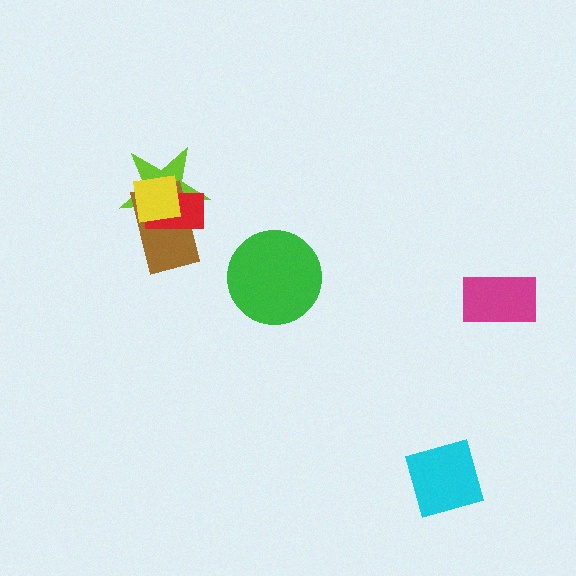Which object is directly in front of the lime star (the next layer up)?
The brown rectangle is directly in front of the lime star.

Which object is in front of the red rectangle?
The yellow square is in front of the red rectangle.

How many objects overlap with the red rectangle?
3 objects overlap with the red rectangle.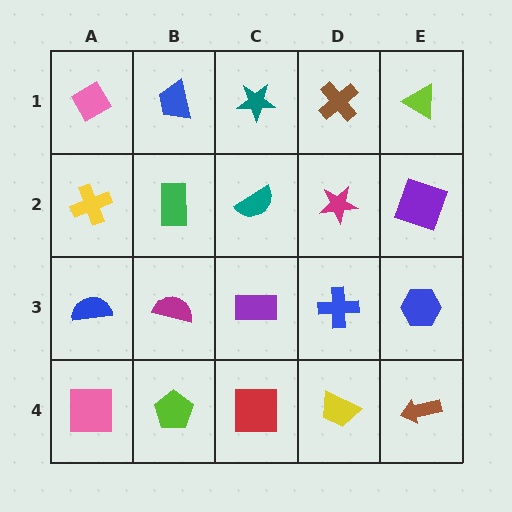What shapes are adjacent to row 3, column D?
A magenta star (row 2, column D), a yellow trapezoid (row 4, column D), a purple rectangle (row 3, column C), a blue hexagon (row 3, column E).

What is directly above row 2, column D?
A brown cross.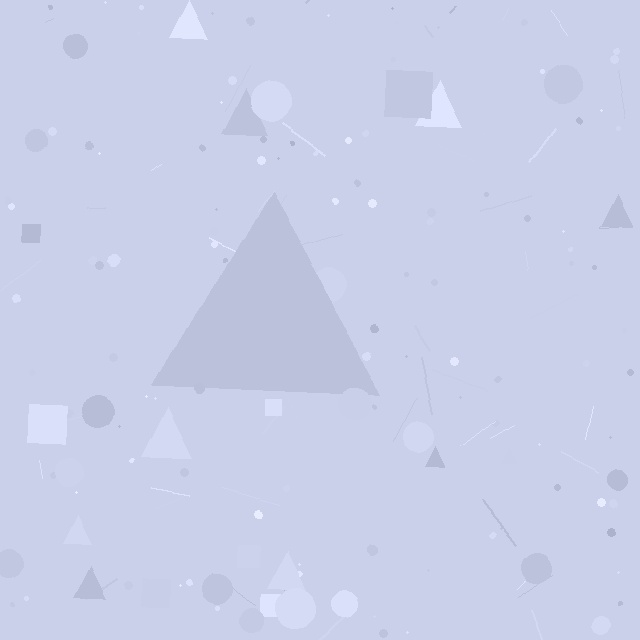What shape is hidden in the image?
A triangle is hidden in the image.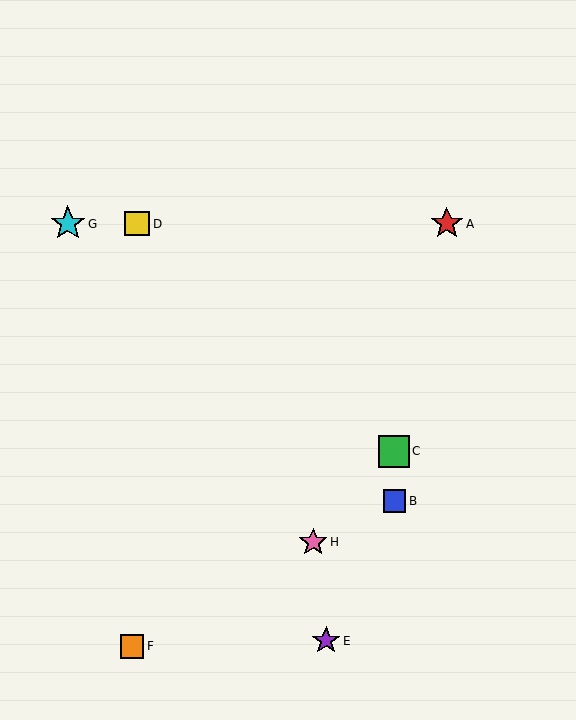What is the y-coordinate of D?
Object D is at y≈224.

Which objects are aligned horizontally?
Objects A, D, G are aligned horizontally.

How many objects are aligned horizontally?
3 objects (A, D, G) are aligned horizontally.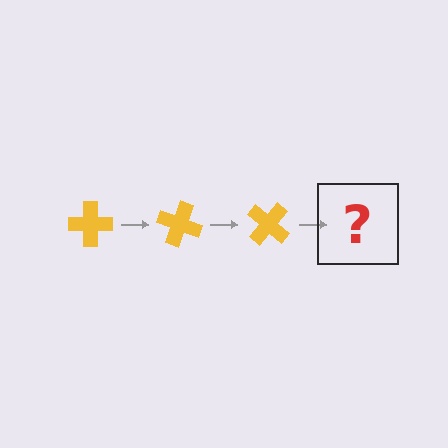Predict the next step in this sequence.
The next step is a yellow cross rotated 60 degrees.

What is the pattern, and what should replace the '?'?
The pattern is that the cross rotates 20 degrees each step. The '?' should be a yellow cross rotated 60 degrees.